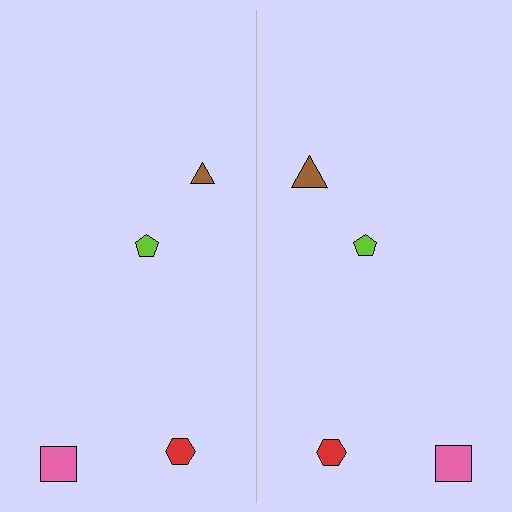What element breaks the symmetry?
The brown triangle on the right side has a different size than its mirror counterpart.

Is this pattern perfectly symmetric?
No, the pattern is not perfectly symmetric. The brown triangle on the right side has a different size than its mirror counterpart.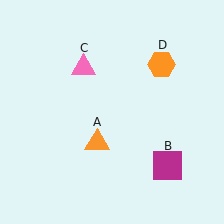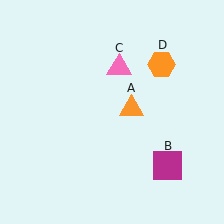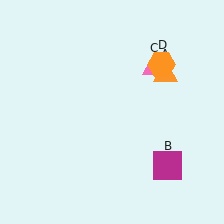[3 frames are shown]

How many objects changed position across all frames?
2 objects changed position: orange triangle (object A), pink triangle (object C).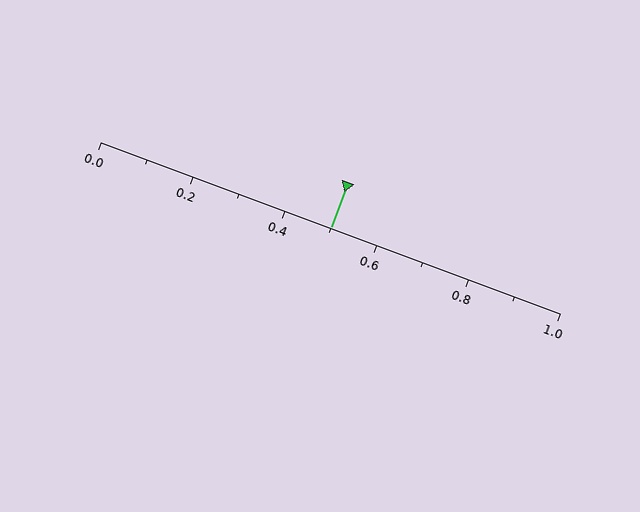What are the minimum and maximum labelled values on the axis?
The axis runs from 0.0 to 1.0.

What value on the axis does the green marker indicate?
The marker indicates approximately 0.5.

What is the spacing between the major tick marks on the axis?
The major ticks are spaced 0.2 apart.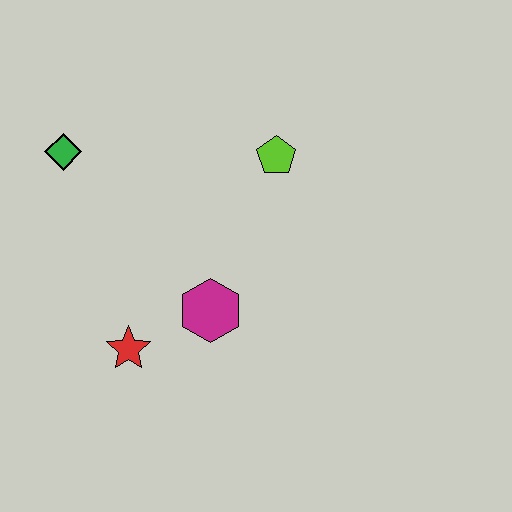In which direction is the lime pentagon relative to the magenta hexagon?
The lime pentagon is above the magenta hexagon.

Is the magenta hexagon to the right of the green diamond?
Yes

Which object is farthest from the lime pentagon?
The red star is farthest from the lime pentagon.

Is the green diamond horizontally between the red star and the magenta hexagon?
No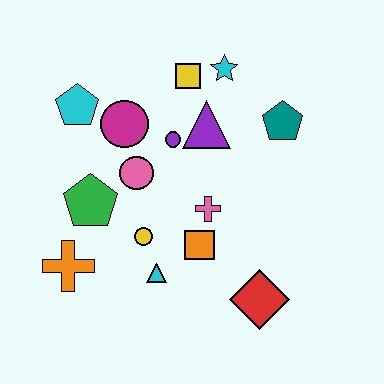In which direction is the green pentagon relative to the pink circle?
The green pentagon is to the left of the pink circle.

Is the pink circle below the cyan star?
Yes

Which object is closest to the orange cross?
The green pentagon is closest to the orange cross.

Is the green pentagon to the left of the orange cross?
No